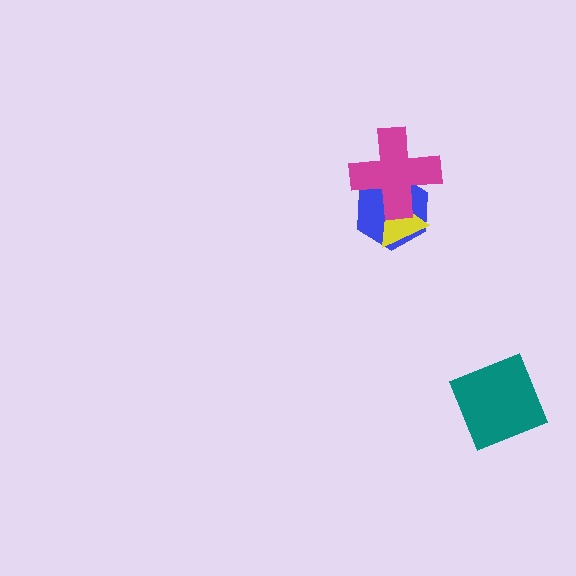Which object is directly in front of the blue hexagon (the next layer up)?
The yellow triangle is directly in front of the blue hexagon.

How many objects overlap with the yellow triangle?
2 objects overlap with the yellow triangle.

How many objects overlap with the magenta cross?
2 objects overlap with the magenta cross.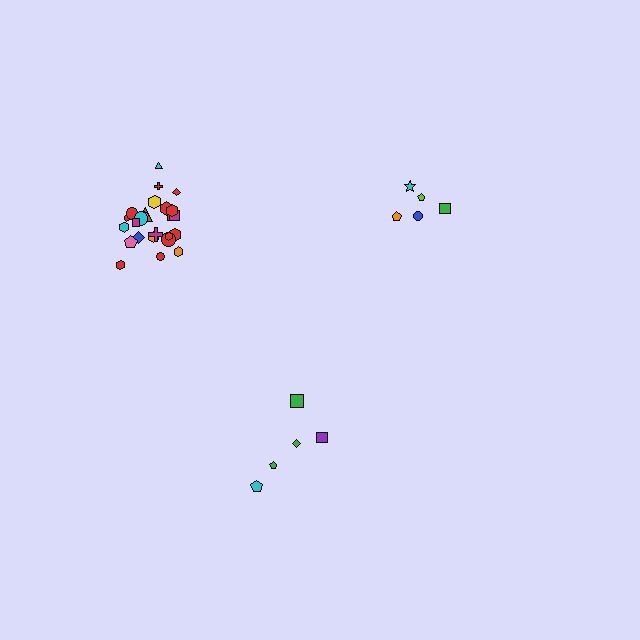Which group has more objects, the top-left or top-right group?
The top-left group.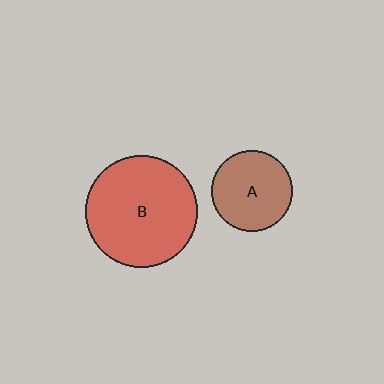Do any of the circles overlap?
No, none of the circles overlap.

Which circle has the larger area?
Circle B (red).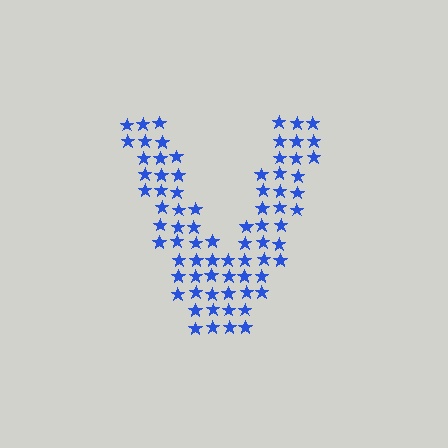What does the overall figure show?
The overall figure shows the letter V.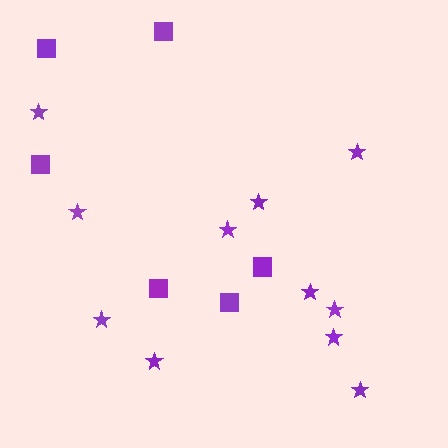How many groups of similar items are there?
There are 2 groups: one group of squares (6) and one group of stars (11).